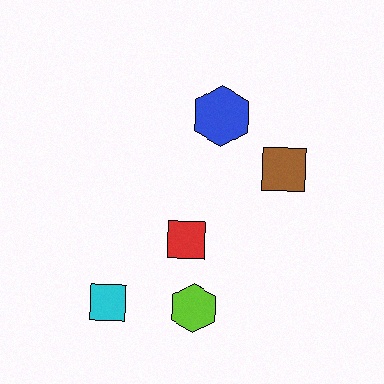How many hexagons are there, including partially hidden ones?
There are 2 hexagons.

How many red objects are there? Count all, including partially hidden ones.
There is 1 red object.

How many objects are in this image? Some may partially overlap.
There are 5 objects.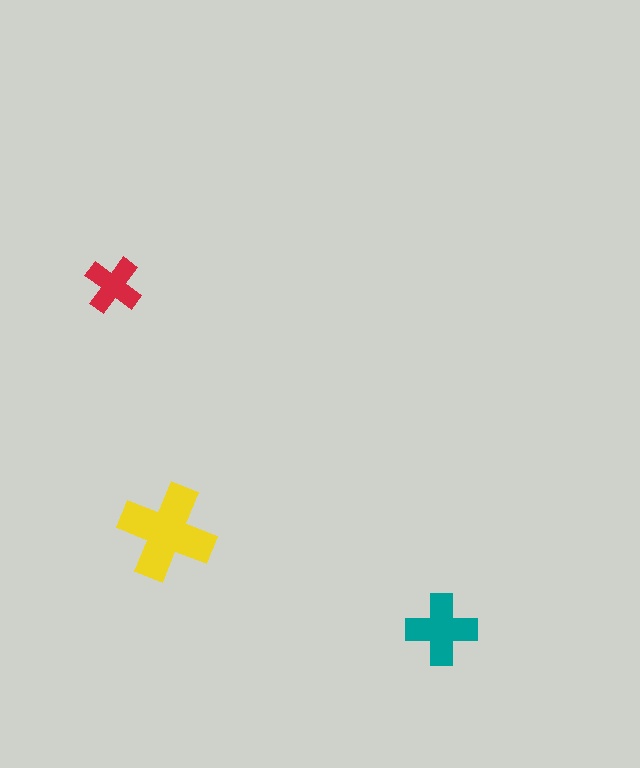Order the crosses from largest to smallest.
the yellow one, the teal one, the red one.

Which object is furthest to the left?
The red cross is leftmost.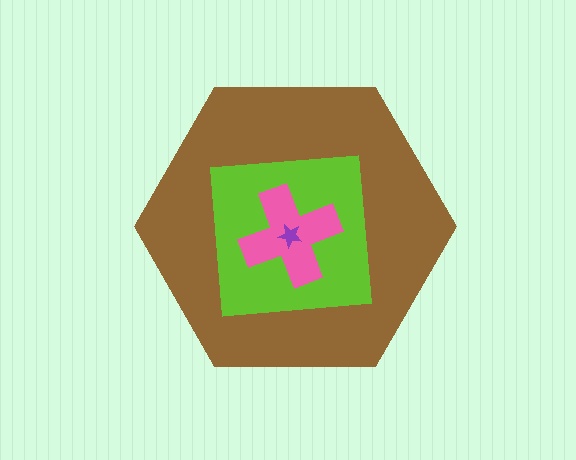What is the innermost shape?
The purple star.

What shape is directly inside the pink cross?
The purple star.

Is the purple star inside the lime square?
Yes.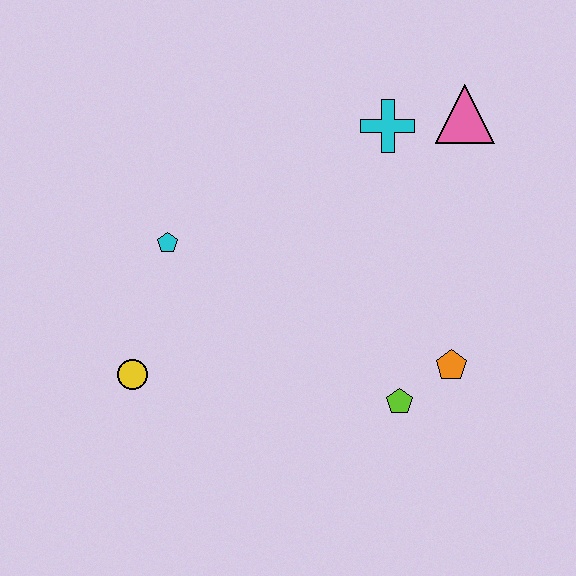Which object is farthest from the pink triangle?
The yellow circle is farthest from the pink triangle.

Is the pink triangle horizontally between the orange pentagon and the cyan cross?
No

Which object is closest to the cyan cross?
The pink triangle is closest to the cyan cross.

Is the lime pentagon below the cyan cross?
Yes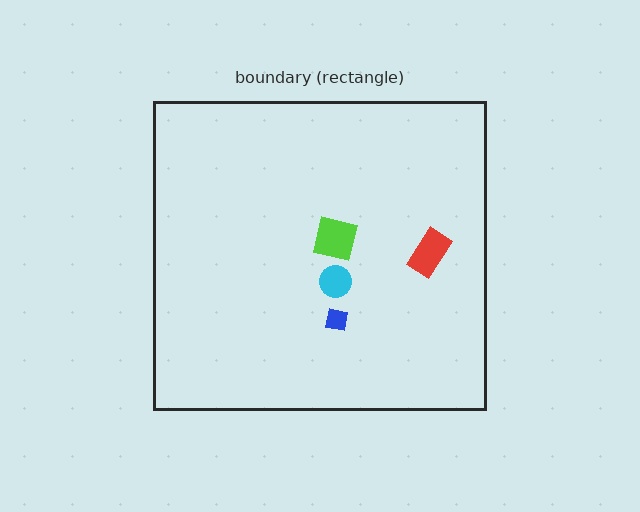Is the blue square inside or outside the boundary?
Inside.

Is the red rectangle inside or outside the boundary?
Inside.